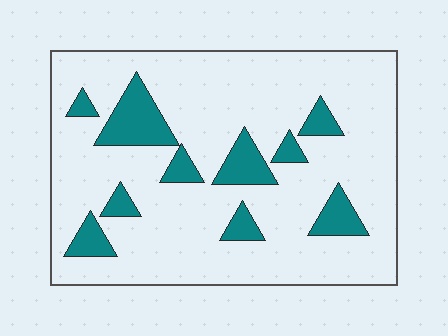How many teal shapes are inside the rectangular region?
10.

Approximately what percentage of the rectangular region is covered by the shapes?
Approximately 15%.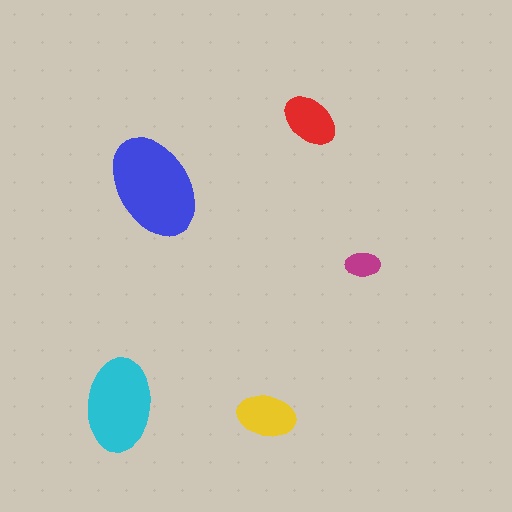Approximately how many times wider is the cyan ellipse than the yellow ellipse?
About 1.5 times wider.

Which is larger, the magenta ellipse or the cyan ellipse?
The cyan one.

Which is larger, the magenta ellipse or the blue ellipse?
The blue one.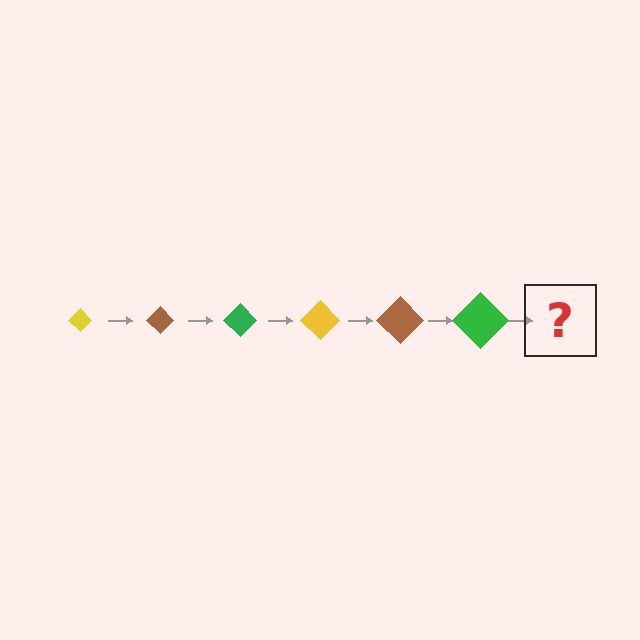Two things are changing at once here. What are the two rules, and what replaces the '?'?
The two rules are that the diamond grows larger each step and the color cycles through yellow, brown, and green. The '?' should be a yellow diamond, larger than the previous one.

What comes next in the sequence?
The next element should be a yellow diamond, larger than the previous one.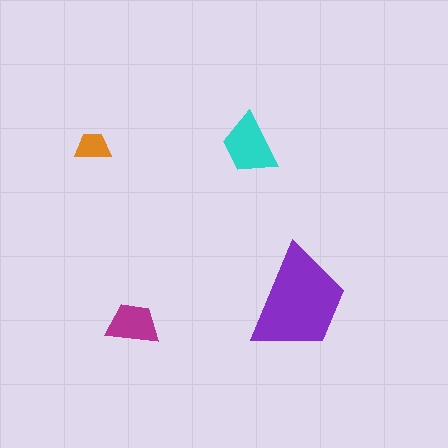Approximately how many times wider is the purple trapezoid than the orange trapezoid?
About 3 times wider.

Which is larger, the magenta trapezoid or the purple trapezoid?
The purple one.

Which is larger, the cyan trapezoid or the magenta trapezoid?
The cyan one.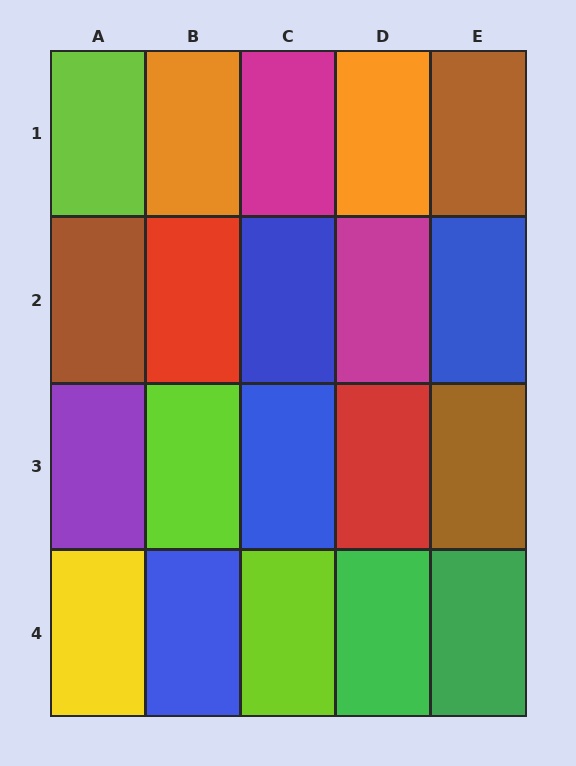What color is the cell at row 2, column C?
Blue.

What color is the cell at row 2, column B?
Red.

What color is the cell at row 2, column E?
Blue.